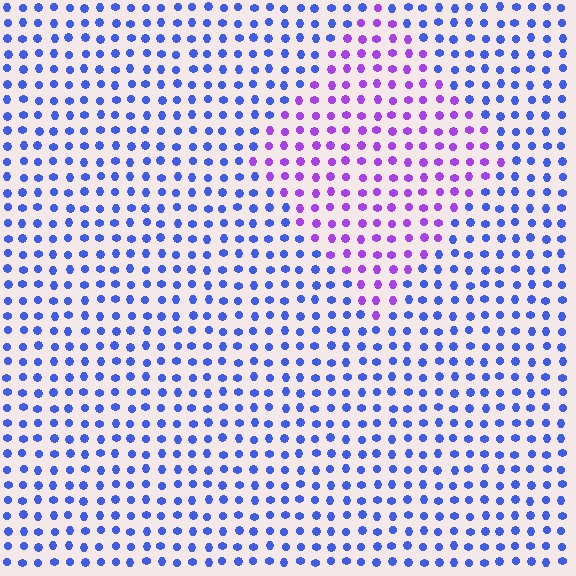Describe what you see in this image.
The image is filled with small blue elements in a uniform arrangement. A diamond-shaped region is visible where the elements are tinted to a slightly different hue, forming a subtle color boundary.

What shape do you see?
I see a diamond.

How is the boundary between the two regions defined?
The boundary is defined purely by a slight shift in hue (about 48 degrees). Spacing, size, and orientation are identical on both sides.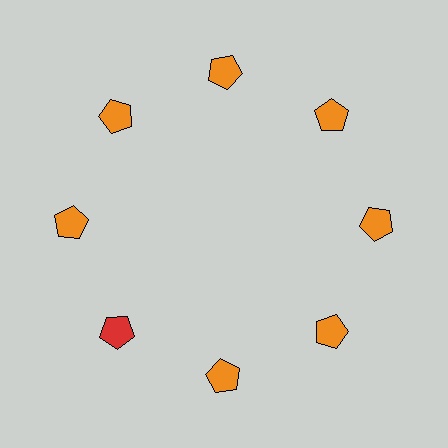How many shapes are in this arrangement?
There are 8 shapes arranged in a ring pattern.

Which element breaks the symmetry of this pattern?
The red pentagon at roughly the 8 o'clock position breaks the symmetry. All other shapes are orange pentagons.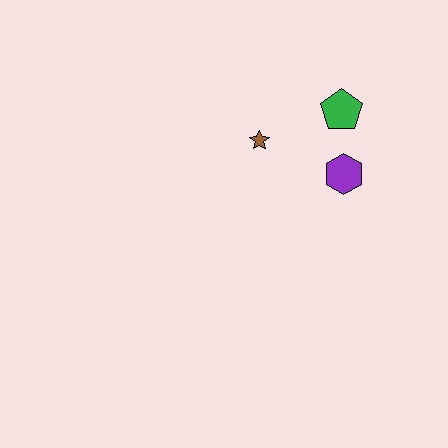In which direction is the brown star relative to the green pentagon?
The brown star is to the left of the green pentagon.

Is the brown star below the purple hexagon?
No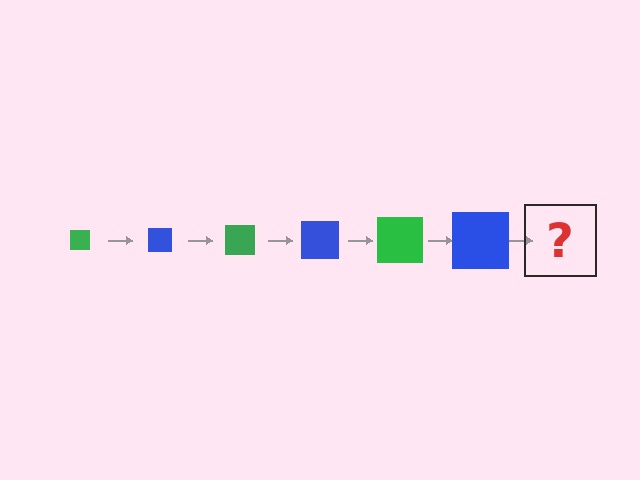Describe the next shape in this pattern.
It should be a green square, larger than the previous one.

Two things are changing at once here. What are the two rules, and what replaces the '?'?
The two rules are that the square grows larger each step and the color cycles through green and blue. The '?' should be a green square, larger than the previous one.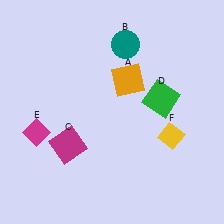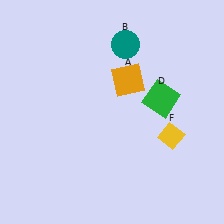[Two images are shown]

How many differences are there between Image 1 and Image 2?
There are 2 differences between the two images.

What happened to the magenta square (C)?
The magenta square (C) was removed in Image 2. It was in the bottom-left area of Image 1.